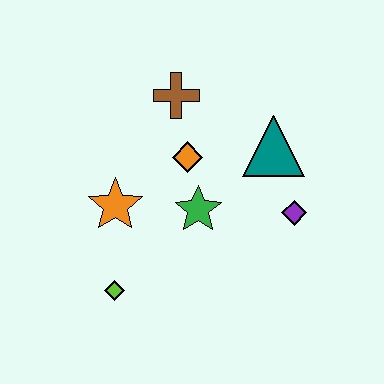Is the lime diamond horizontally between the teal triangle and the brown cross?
No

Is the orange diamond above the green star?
Yes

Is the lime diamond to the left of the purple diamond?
Yes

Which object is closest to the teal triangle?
The purple diamond is closest to the teal triangle.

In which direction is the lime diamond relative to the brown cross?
The lime diamond is below the brown cross.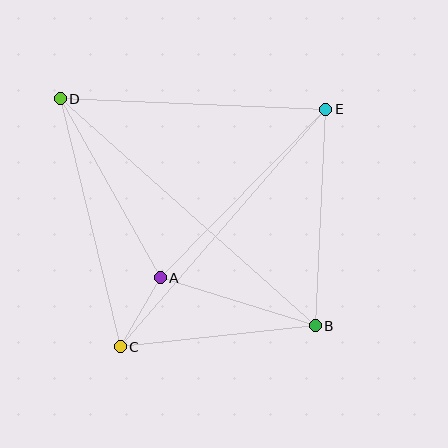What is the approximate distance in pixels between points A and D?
The distance between A and D is approximately 205 pixels.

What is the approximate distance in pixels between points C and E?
The distance between C and E is approximately 314 pixels.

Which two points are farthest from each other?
Points B and D are farthest from each other.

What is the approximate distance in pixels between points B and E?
The distance between B and E is approximately 217 pixels.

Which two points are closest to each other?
Points A and C are closest to each other.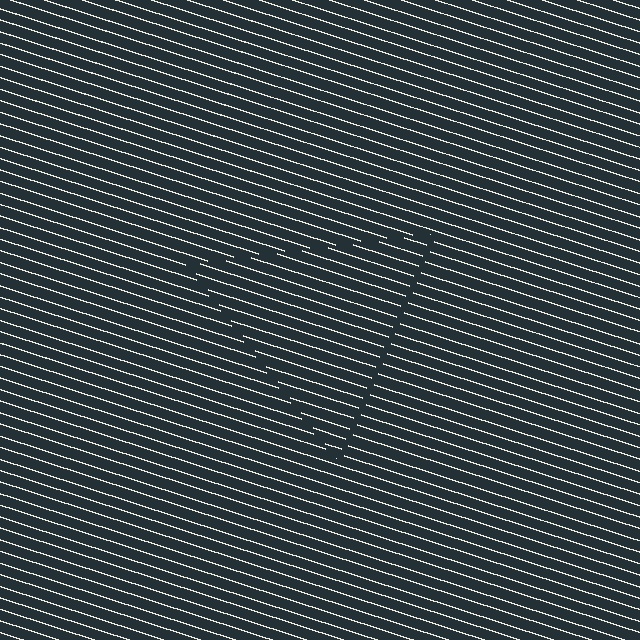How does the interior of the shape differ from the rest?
The interior of the shape contains the same grating, shifted by half a period — the contour is defined by the phase discontinuity where line-ends from the inner and outer gratings abut.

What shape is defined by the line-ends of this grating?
An illusory triangle. The interior of the shape contains the same grating, shifted by half a period — the contour is defined by the phase discontinuity where line-ends from the inner and outer gratings abut.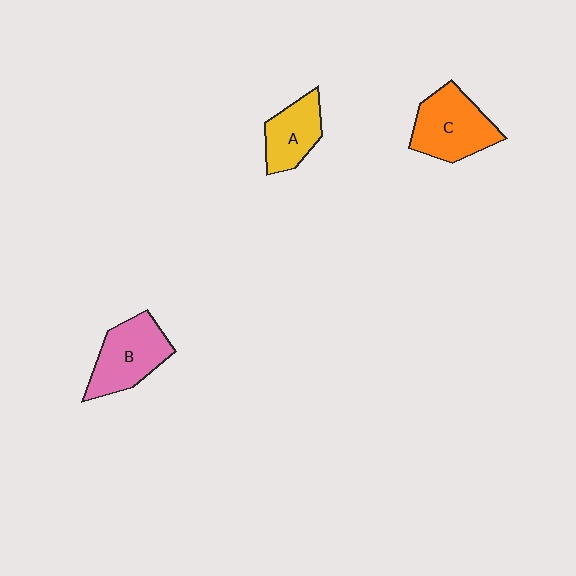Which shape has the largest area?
Shape C (orange).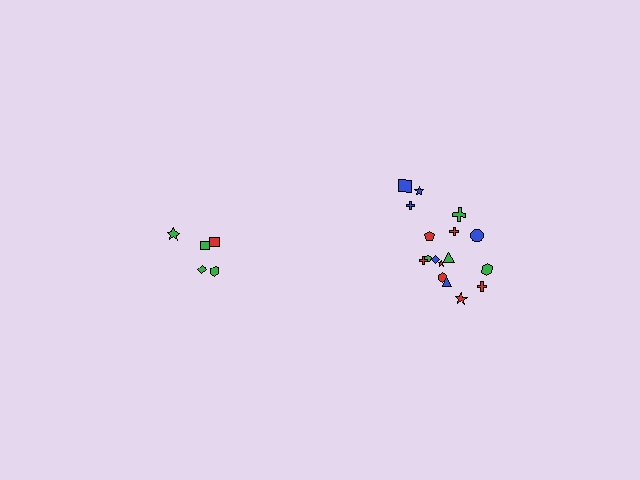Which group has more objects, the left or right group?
The right group.